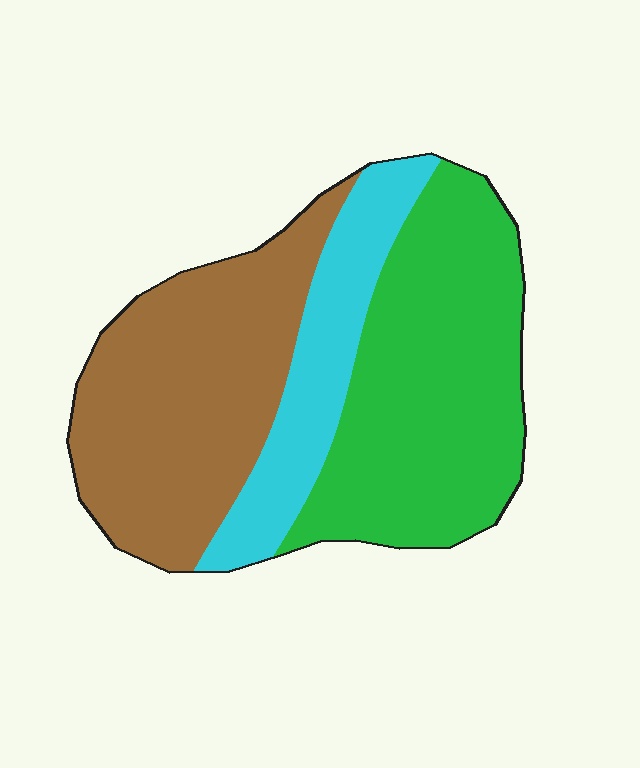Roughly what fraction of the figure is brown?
Brown takes up between a third and a half of the figure.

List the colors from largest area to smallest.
From largest to smallest: green, brown, cyan.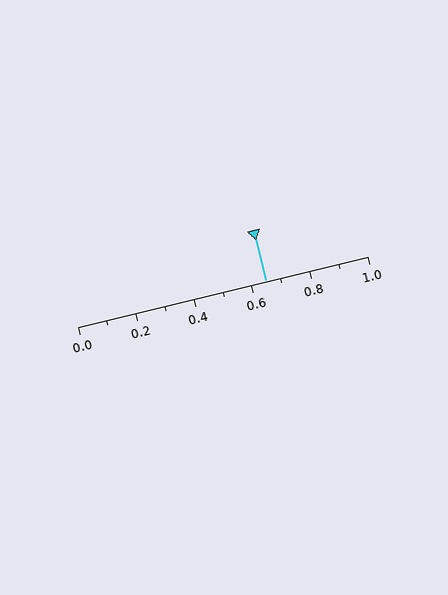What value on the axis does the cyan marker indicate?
The marker indicates approximately 0.65.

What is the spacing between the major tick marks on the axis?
The major ticks are spaced 0.2 apart.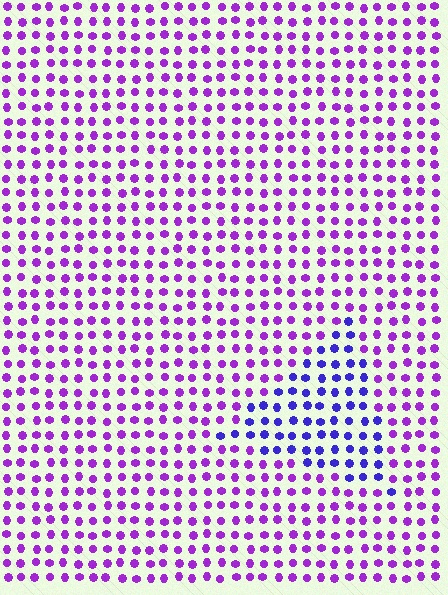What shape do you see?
I see a triangle.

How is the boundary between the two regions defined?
The boundary is defined purely by a slight shift in hue (about 37 degrees). Spacing, size, and orientation are identical on both sides.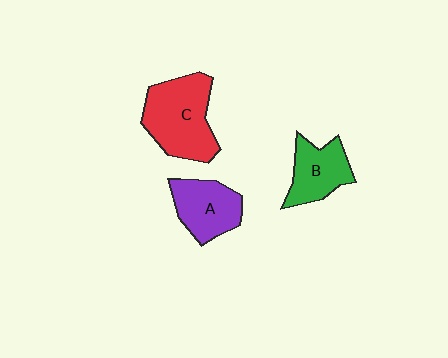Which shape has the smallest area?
Shape B (green).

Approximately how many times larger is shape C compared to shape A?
Approximately 1.5 times.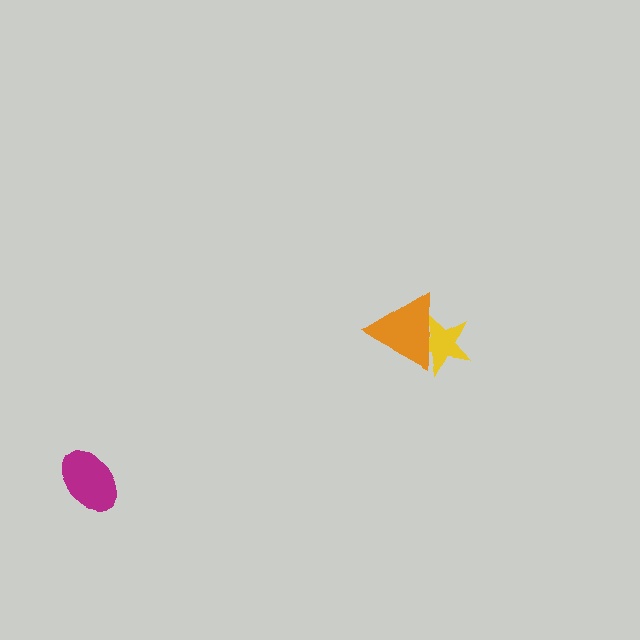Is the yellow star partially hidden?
Yes, it is partially covered by another shape.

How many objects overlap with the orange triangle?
1 object overlaps with the orange triangle.